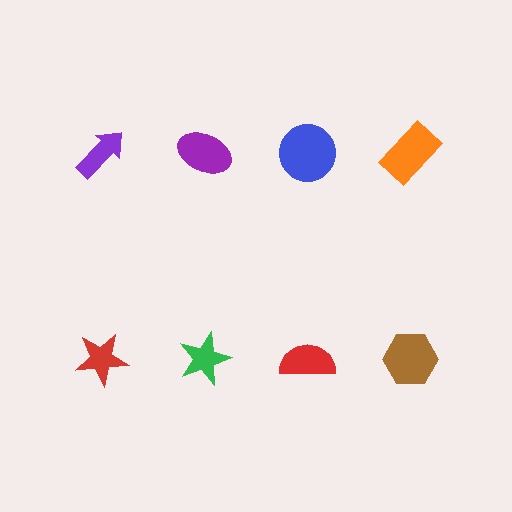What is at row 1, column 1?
A purple arrow.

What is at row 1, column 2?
A purple ellipse.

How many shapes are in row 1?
4 shapes.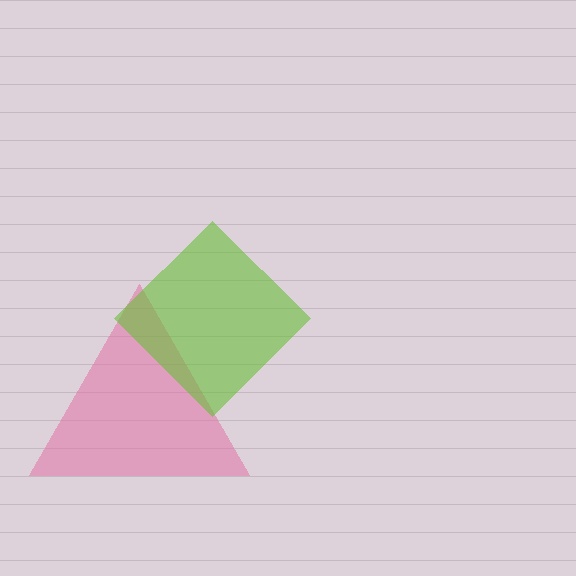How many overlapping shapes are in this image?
There are 2 overlapping shapes in the image.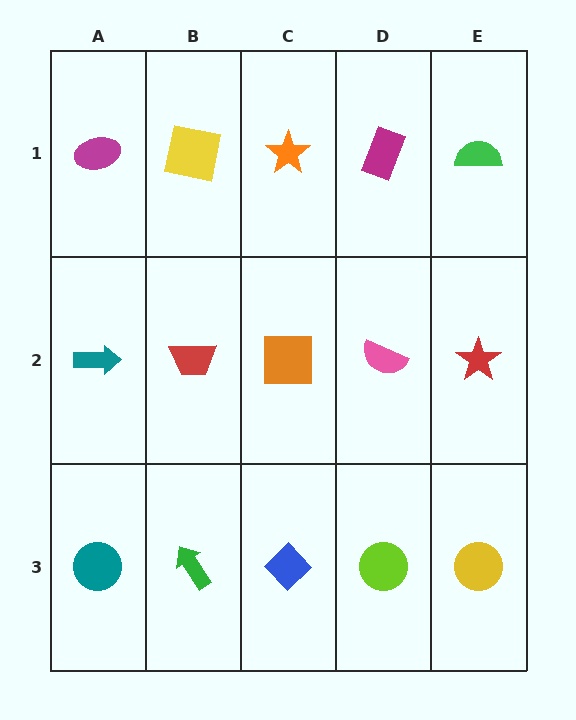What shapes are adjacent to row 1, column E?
A red star (row 2, column E), a magenta rectangle (row 1, column D).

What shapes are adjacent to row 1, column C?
An orange square (row 2, column C), a yellow square (row 1, column B), a magenta rectangle (row 1, column D).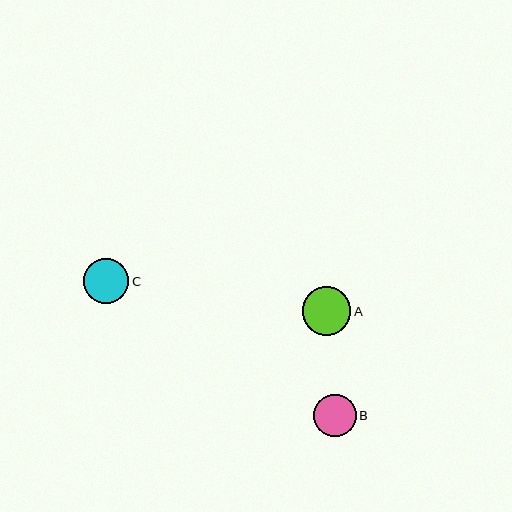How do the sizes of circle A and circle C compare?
Circle A and circle C are approximately the same size.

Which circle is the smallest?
Circle B is the smallest with a size of approximately 43 pixels.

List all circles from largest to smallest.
From largest to smallest: A, C, B.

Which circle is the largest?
Circle A is the largest with a size of approximately 49 pixels.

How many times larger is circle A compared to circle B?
Circle A is approximately 1.1 times the size of circle B.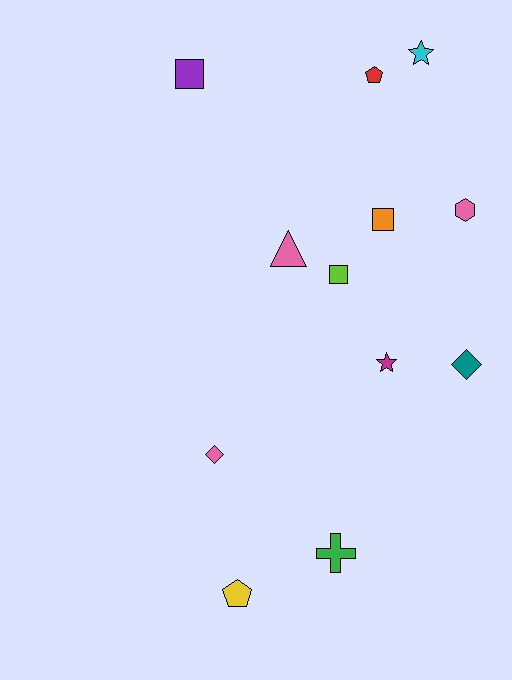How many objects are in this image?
There are 12 objects.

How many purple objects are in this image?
There is 1 purple object.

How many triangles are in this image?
There is 1 triangle.